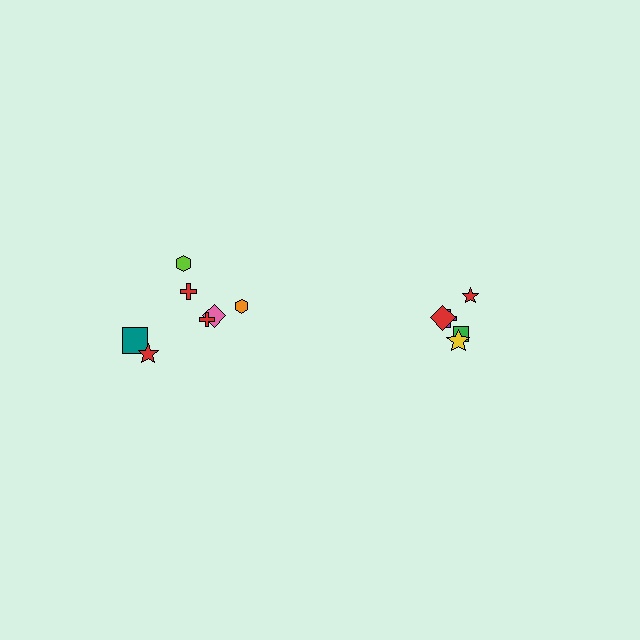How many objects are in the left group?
There are 7 objects.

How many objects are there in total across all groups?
There are 12 objects.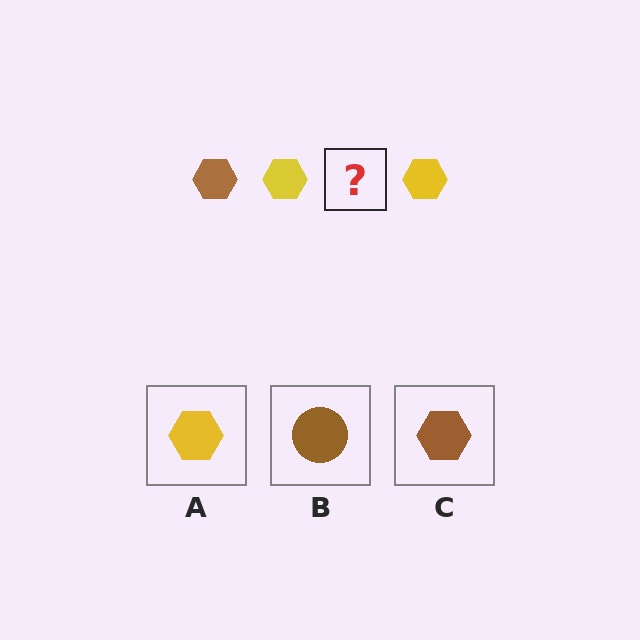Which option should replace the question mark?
Option C.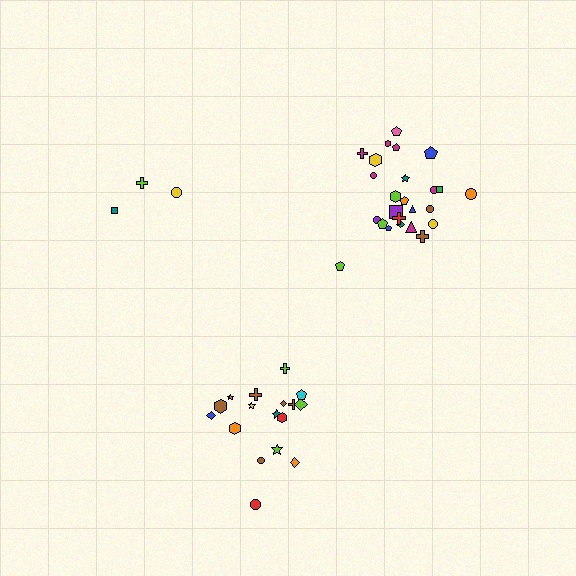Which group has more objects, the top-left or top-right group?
The top-right group.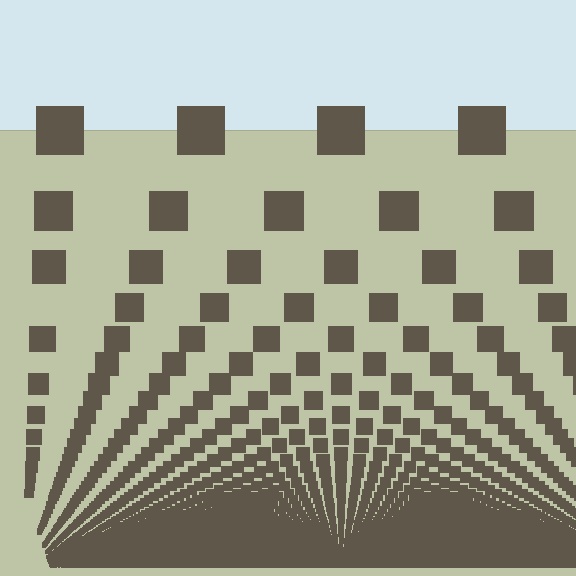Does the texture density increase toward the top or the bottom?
Density increases toward the bottom.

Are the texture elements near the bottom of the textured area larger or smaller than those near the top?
Smaller. The gradient is inverted — elements near the bottom are smaller and denser.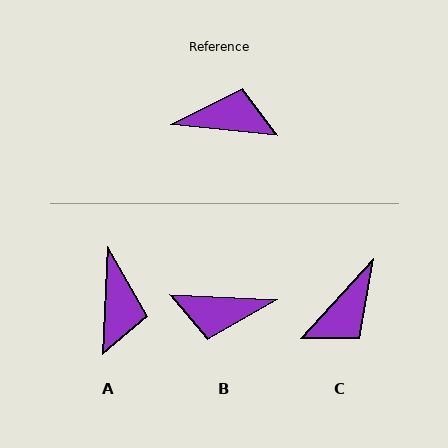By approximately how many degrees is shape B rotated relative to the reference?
Approximately 177 degrees clockwise.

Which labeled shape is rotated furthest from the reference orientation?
B, about 177 degrees away.